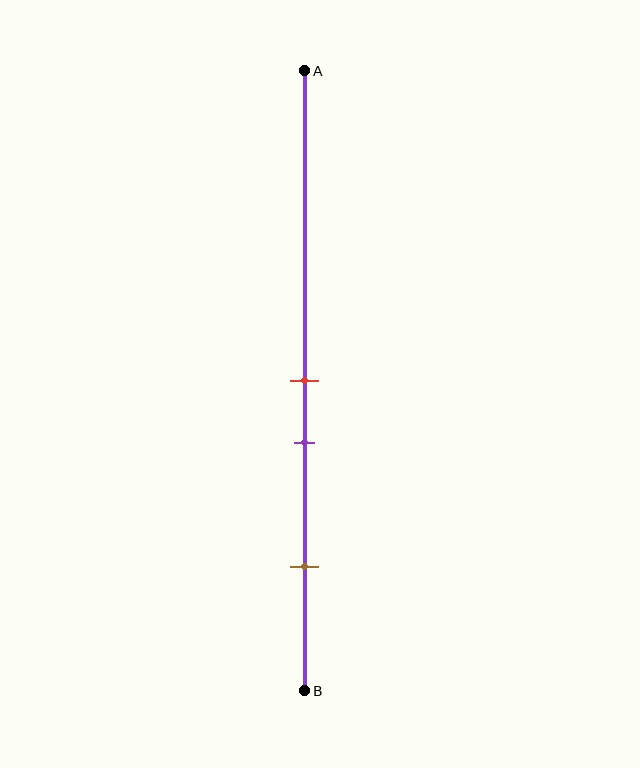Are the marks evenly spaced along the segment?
No, the marks are not evenly spaced.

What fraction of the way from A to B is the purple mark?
The purple mark is approximately 60% (0.6) of the way from A to B.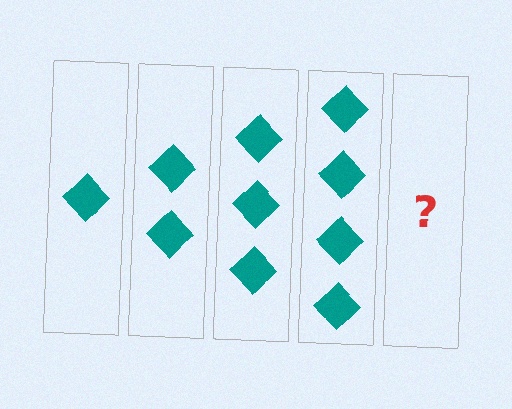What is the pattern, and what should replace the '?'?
The pattern is that each step adds one more diamond. The '?' should be 5 diamonds.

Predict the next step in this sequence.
The next step is 5 diamonds.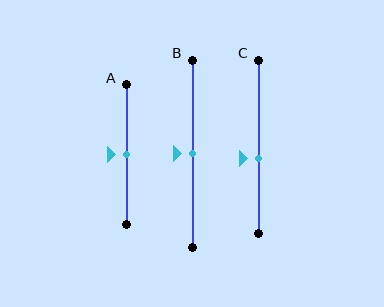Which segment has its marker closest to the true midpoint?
Segment A has its marker closest to the true midpoint.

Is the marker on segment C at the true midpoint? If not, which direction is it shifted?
No, the marker on segment C is shifted downward by about 7% of the segment length.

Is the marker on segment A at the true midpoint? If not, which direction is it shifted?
Yes, the marker on segment A is at the true midpoint.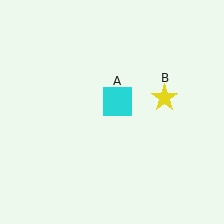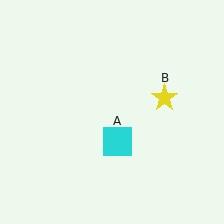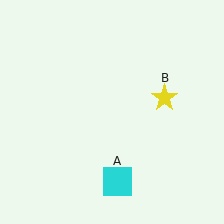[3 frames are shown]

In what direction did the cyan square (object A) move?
The cyan square (object A) moved down.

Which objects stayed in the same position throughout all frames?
Yellow star (object B) remained stationary.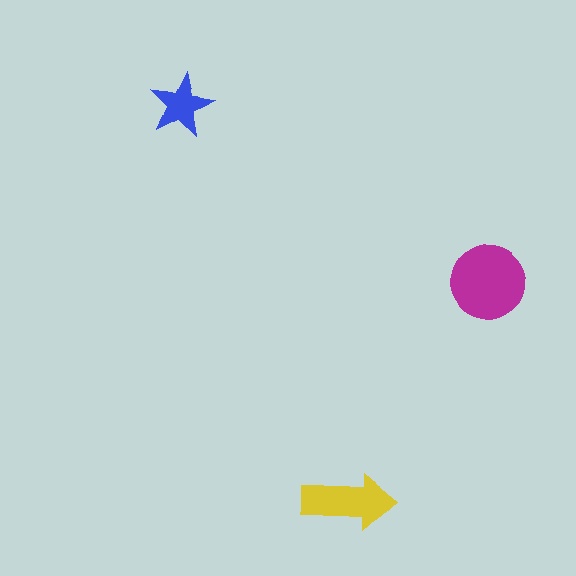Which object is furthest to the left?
The blue star is leftmost.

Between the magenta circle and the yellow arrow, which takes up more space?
The magenta circle.